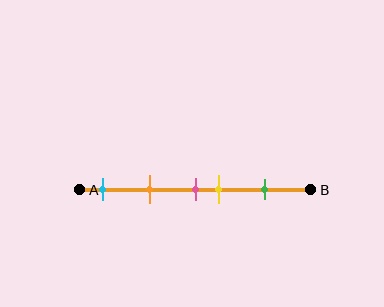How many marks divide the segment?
There are 5 marks dividing the segment.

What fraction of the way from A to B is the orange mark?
The orange mark is approximately 30% (0.3) of the way from A to B.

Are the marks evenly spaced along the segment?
No, the marks are not evenly spaced.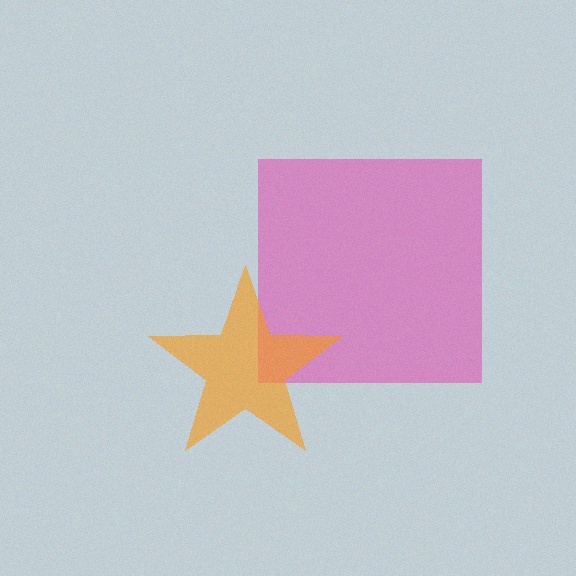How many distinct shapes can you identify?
There are 2 distinct shapes: a pink square, an orange star.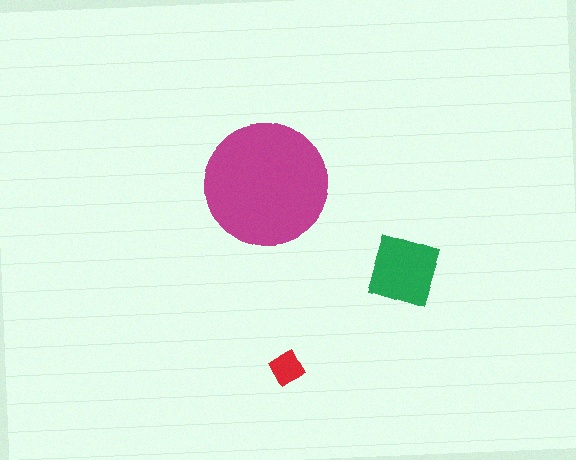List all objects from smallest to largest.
The red square, the green diamond, the magenta circle.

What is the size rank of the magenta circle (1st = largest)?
1st.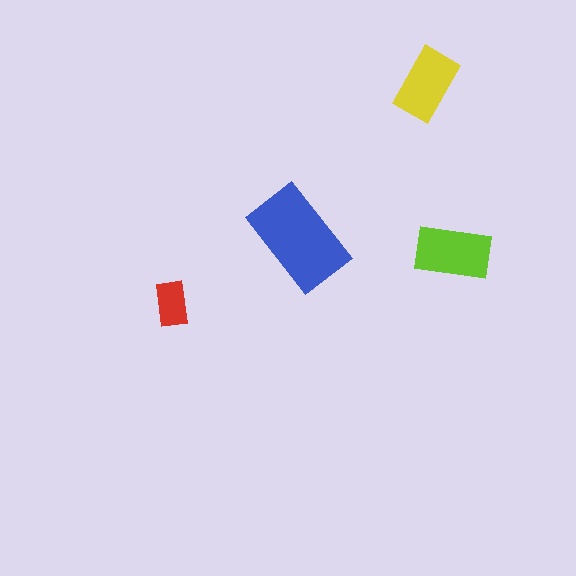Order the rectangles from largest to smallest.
the blue one, the lime one, the yellow one, the red one.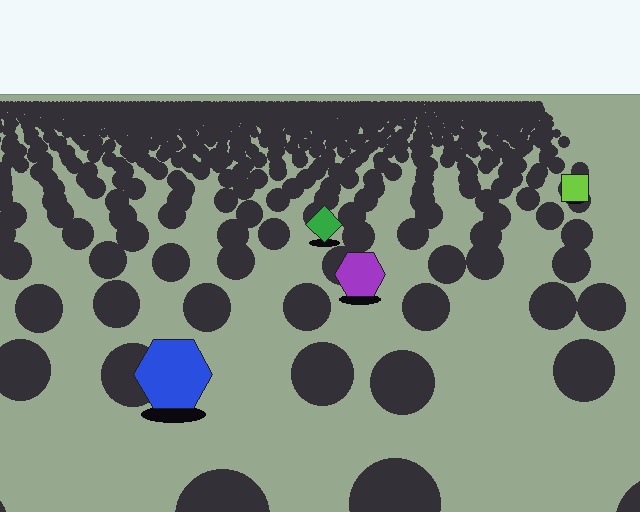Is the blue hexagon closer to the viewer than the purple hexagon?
Yes. The blue hexagon is closer — you can tell from the texture gradient: the ground texture is coarser near it.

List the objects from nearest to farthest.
From nearest to farthest: the blue hexagon, the purple hexagon, the green diamond, the lime square.